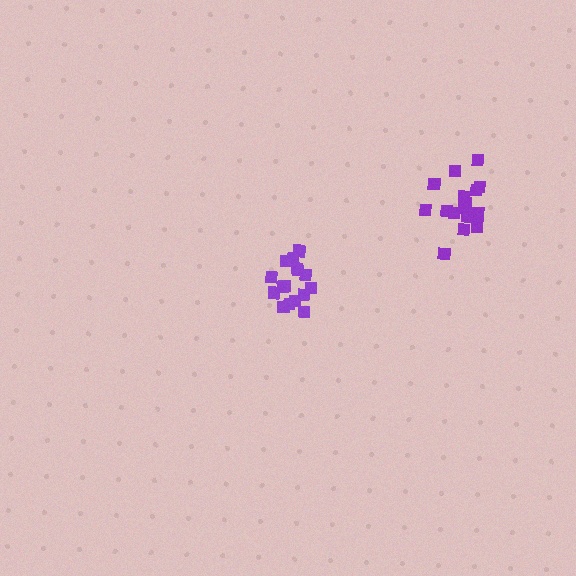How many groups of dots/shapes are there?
There are 2 groups.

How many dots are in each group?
Group 1: 18 dots, Group 2: 17 dots (35 total).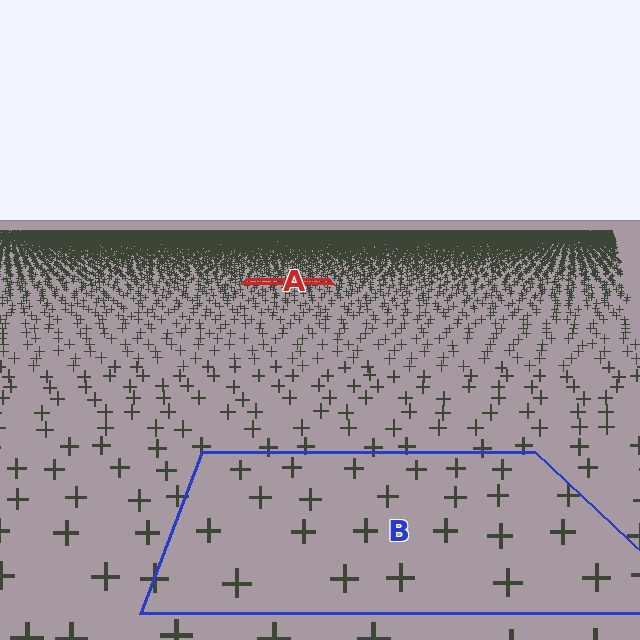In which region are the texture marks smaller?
The texture marks are smaller in region A, because it is farther away.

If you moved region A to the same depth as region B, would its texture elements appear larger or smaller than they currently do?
They would appear larger. At a closer depth, the same texture elements are projected at a bigger on-screen size.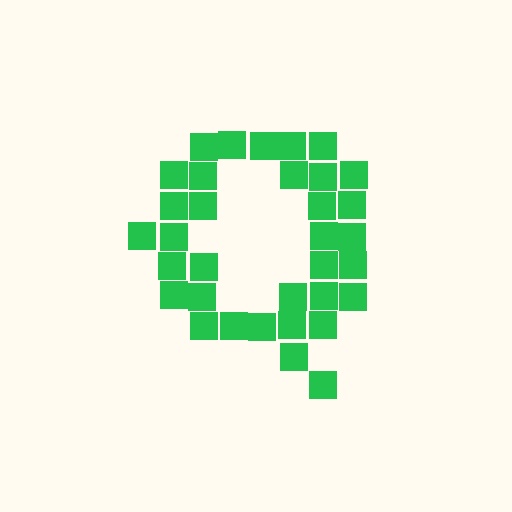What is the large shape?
The large shape is the letter Q.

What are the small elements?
The small elements are squares.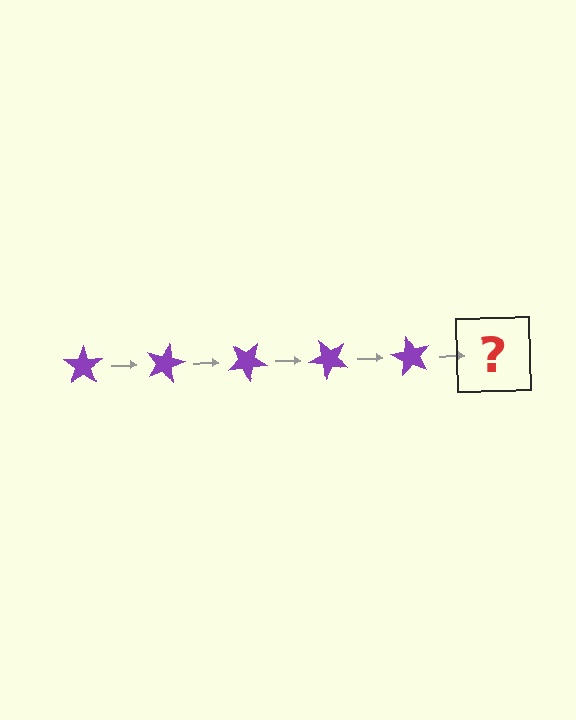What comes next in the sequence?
The next element should be a purple star rotated 75 degrees.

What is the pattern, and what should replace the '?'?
The pattern is that the star rotates 15 degrees each step. The '?' should be a purple star rotated 75 degrees.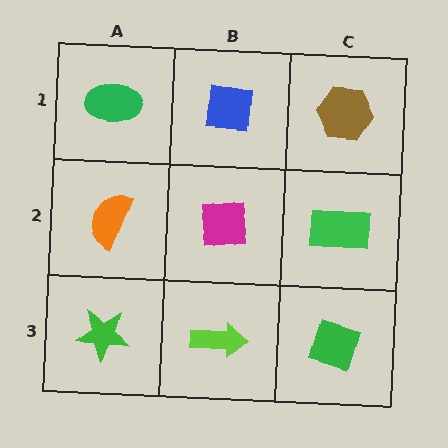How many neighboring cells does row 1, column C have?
2.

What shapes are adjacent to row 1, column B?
A magenta square (row 2, column B), a green ellipse (row 1, column A), a brown hexagon (row 1, column C).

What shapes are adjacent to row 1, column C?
A green rectangle (row 2, column C), a blue square (row 1, column B).